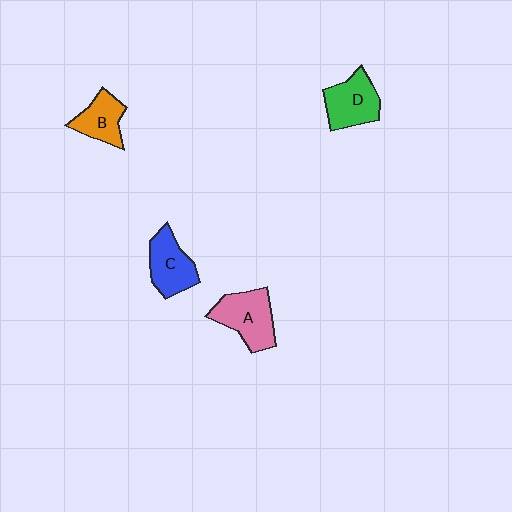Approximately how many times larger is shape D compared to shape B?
Approximately 1.3 times.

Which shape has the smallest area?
Shape B (orange).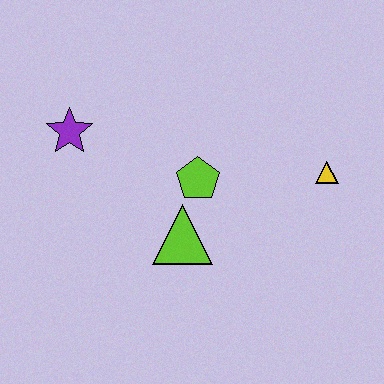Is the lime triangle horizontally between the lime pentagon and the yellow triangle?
No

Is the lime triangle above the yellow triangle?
No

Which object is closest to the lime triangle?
The lime pentagon is closest to the lime triangle.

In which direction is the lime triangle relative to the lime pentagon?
The lime triangle is below the lime pentagon.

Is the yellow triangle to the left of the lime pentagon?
No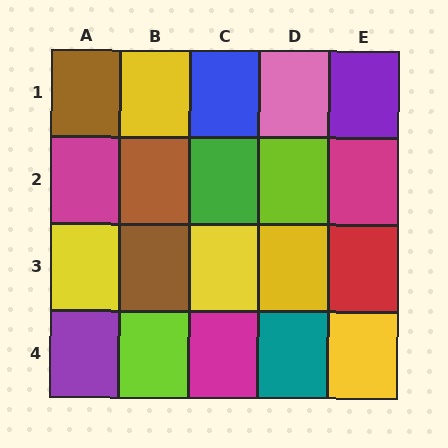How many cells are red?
1 cell is red.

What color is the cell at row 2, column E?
Magenta.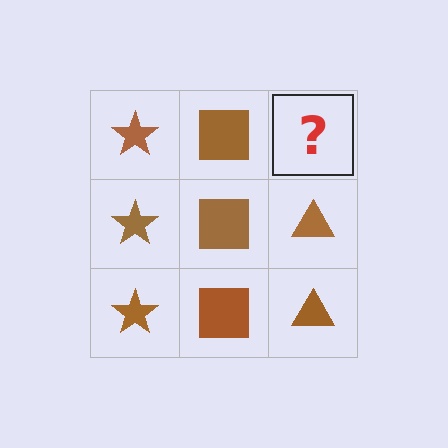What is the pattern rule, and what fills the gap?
The rule is that each column has a consistent shape. The gap should be filled with a brown triangle.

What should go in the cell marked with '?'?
The missing cell should contain a brown triangle.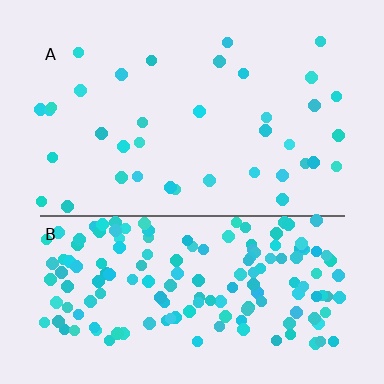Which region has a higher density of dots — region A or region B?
B (the bottom).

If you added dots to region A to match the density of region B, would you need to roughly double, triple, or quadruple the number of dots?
Approximately quadruple.